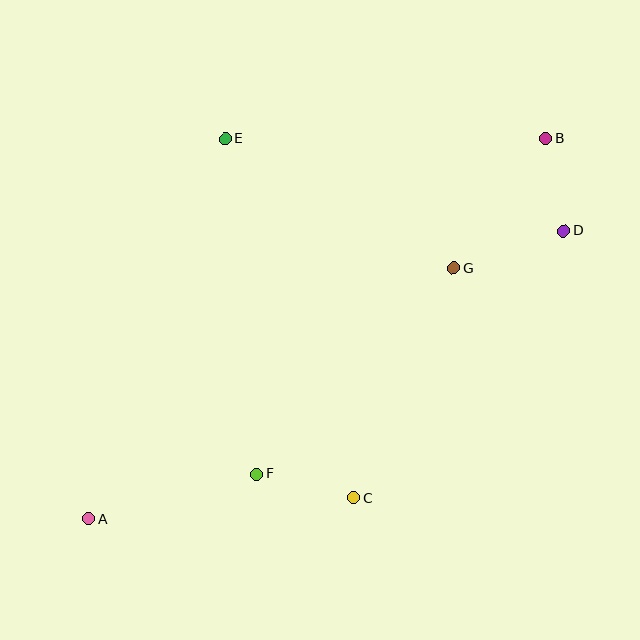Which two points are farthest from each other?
Points A and B are farthest from each other.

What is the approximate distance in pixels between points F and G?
The distance between F and G is approximately 285 pixels.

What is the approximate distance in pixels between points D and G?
The distance between D and G is approximately 116 pixels.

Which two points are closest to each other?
Points B and D are closest to each other.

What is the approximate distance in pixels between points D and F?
The distance between D and F is approximately 392 pixels.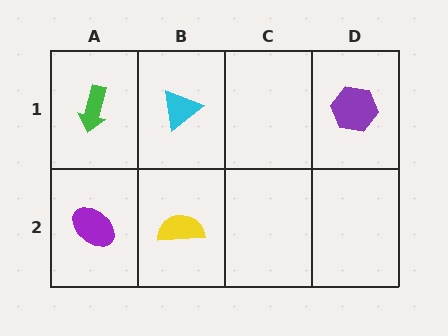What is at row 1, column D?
A purple hexagon.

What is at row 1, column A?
A green arrow.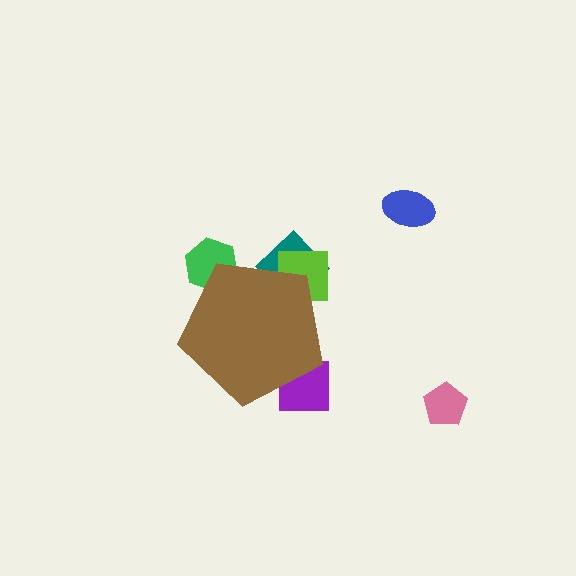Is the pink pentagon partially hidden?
No, the pink pentagon is fully visible.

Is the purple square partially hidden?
Yes, the purple square is partially hidden behind the brown pentagon.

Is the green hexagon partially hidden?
Yes, the green hexagon is partially hidden behind the brown pentagon.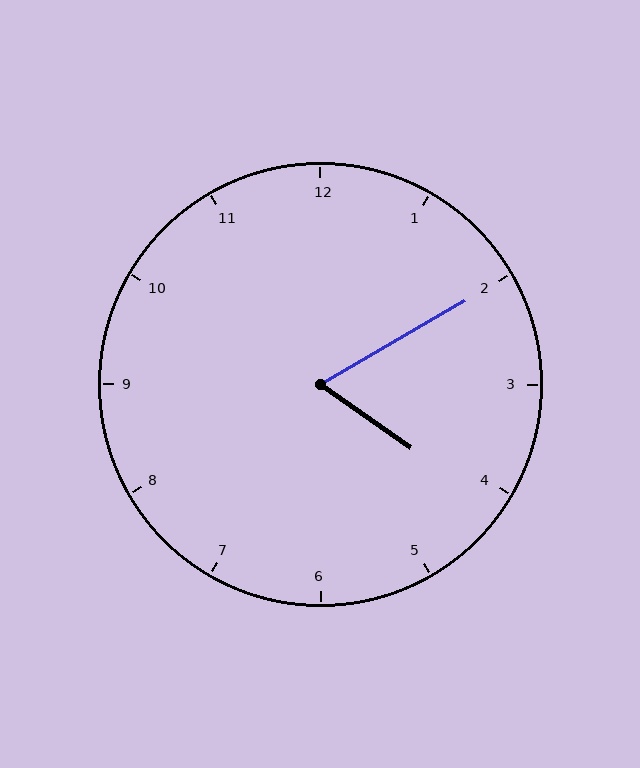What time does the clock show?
4:10.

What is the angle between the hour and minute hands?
Approximately 65 degrees.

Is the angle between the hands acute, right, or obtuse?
It is acute.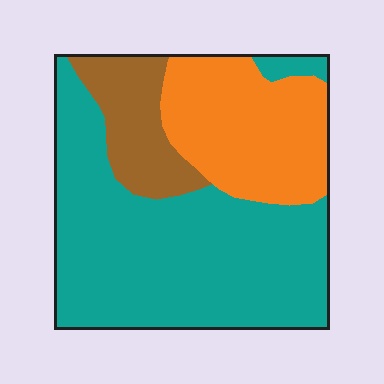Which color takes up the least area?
Brown, at roughly 15%.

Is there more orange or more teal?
Teal.